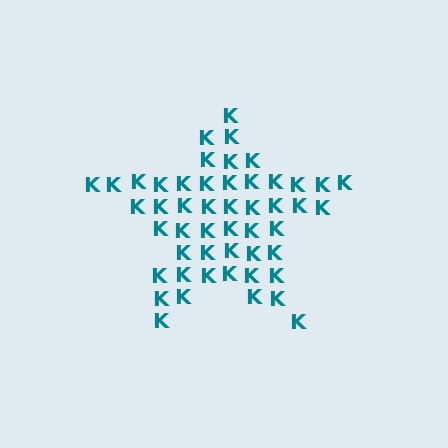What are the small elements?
The small elements are letter K's.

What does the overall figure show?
The overall figure shows a star.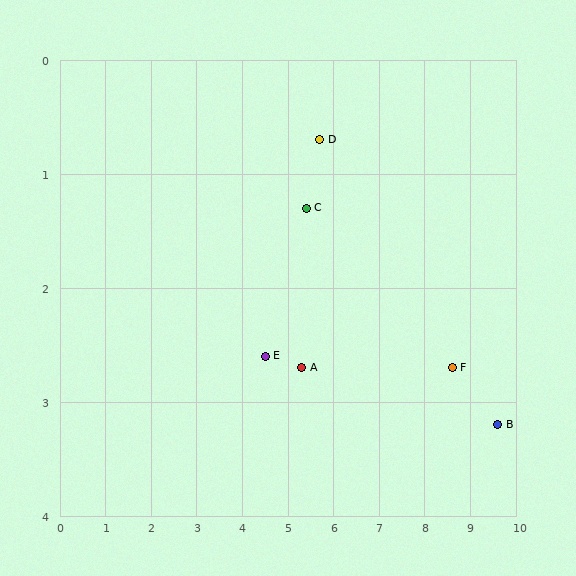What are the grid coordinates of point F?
Point F is at approximately (8.6, 2.7).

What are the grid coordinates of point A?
Point A is at approximately (5.3, 2.7).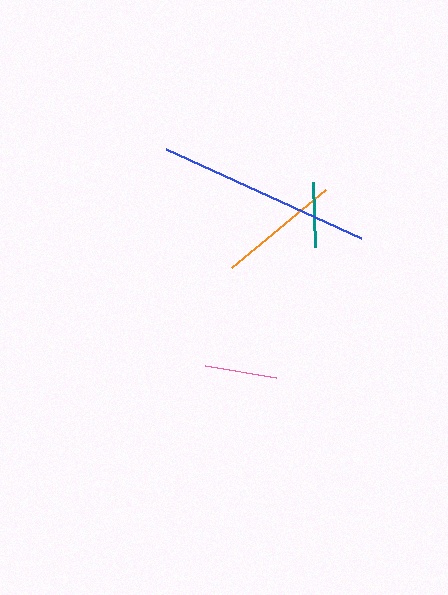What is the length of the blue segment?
The blue segment is approximately 214 pixels long.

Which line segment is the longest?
The blue line is the longest at approximately 214 pixels.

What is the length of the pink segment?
The pink segment is approximately 71 pixels long.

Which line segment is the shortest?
The teal line is the shortest at approximately 65 pixels.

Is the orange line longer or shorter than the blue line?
The blue line is longer than the orange line.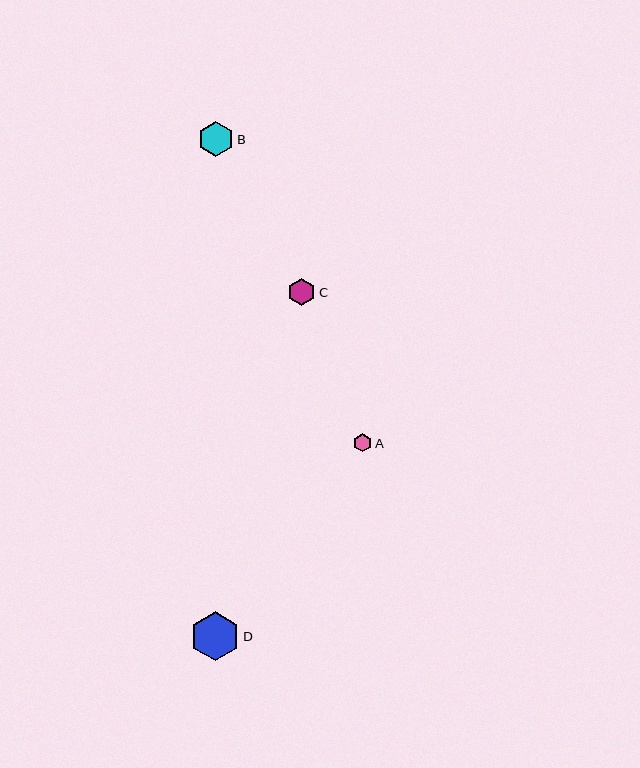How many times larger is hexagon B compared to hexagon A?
Hexagon B is approximately 1.9 times the size of hexagon A.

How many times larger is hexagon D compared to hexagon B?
Hexagon D is approximately 1.4 times the size of hexagon B.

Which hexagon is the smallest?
Hexagon A is the smallest with a size of approximately 18 pixels.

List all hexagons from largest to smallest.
From largest to smallest: D, B, C, A.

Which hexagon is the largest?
Hexagon D is the largest with a size of approximately 49 pixels.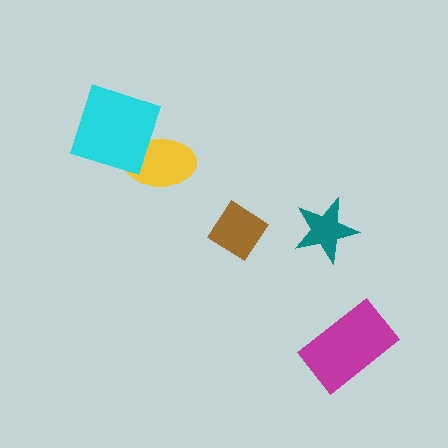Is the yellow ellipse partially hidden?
Yes, it is partially covered by another shape.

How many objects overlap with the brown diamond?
0 objects overlap with the brown diamond.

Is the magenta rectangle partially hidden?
No, no other shape covers it.